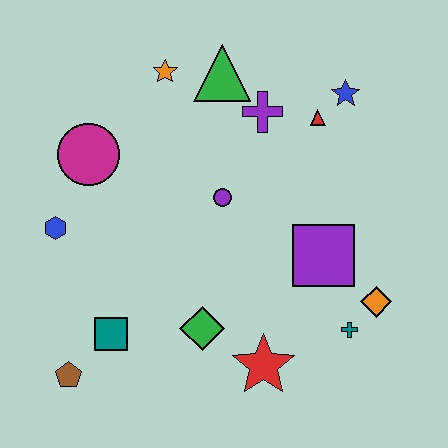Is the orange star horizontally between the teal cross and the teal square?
Yes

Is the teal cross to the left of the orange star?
No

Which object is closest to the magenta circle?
The blue hexagon is closest to the magenta circle.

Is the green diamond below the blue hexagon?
Yes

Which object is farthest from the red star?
The orange star is farthest from the red star.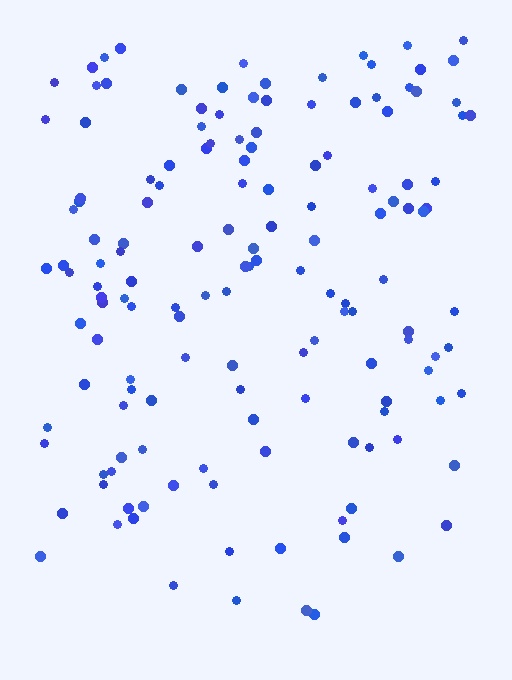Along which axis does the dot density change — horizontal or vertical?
Vertical.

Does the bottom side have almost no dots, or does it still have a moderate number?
Still a moderate number, just noticeably fewer than the top.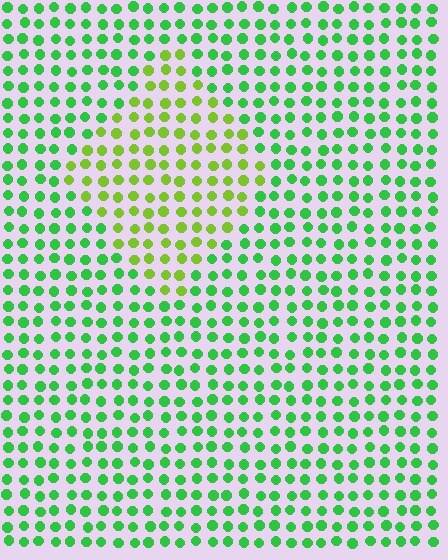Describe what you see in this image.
The image is filled with small green elements in a uniform arrangement. A diamond-shaped region is visible where the elements are tinted to a slightly different hue, forming a subtle color boundary.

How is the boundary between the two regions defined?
The boundary is defined purely by a slight shift in hue (about 39 degrees). Spacing, size, and orientation are identical on both sides.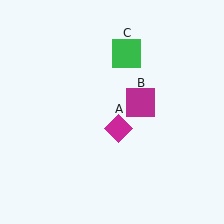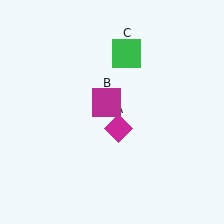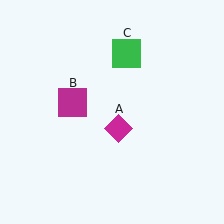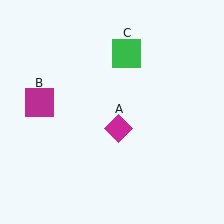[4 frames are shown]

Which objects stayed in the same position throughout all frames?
Magenta diamond (object A) and green square (object C) remained stationary.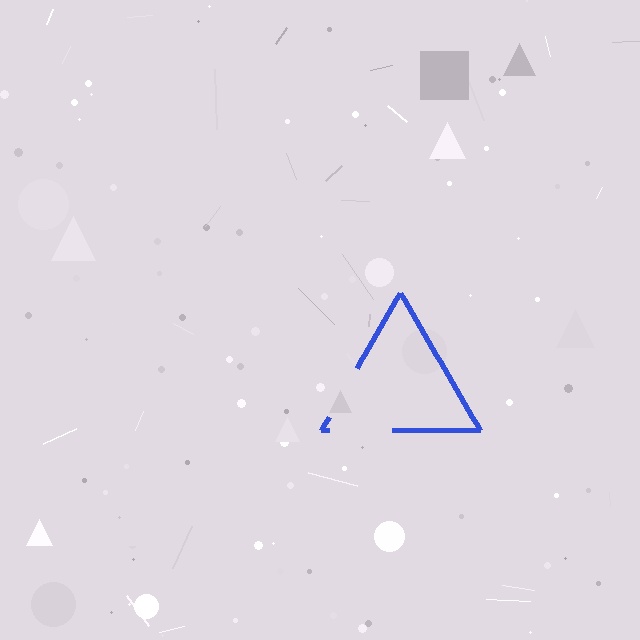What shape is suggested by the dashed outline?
The dashed outline suggests a triangle.